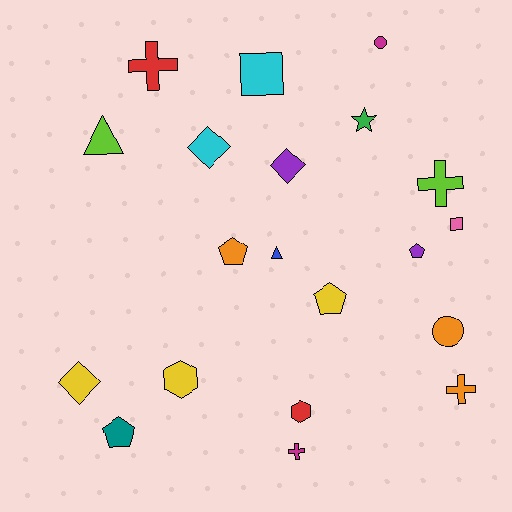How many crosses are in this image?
There are 4 crosses.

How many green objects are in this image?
There is 1 green object.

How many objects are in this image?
There are 20 objects.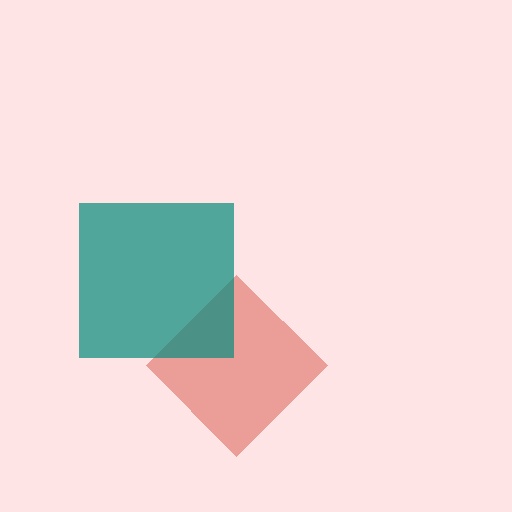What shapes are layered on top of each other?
The layered shapes are: a red diamond, a teal square.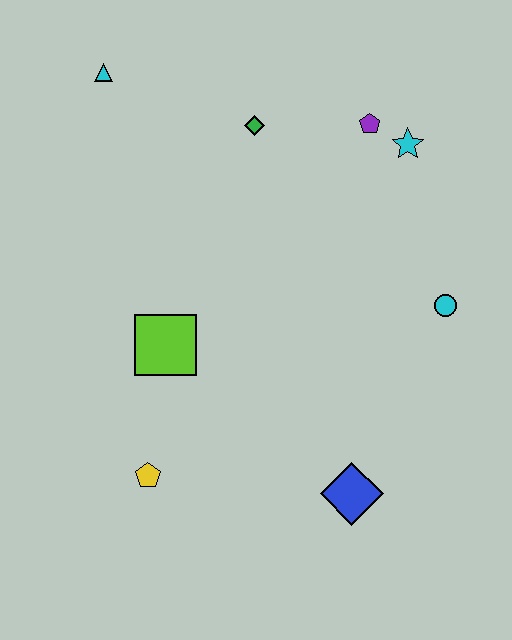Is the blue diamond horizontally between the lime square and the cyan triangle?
No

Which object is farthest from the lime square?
The cyan star is farthest from the lime square.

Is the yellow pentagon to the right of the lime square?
No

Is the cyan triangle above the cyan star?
Yes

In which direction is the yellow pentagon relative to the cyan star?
The yellow pentagon is below the cyan star.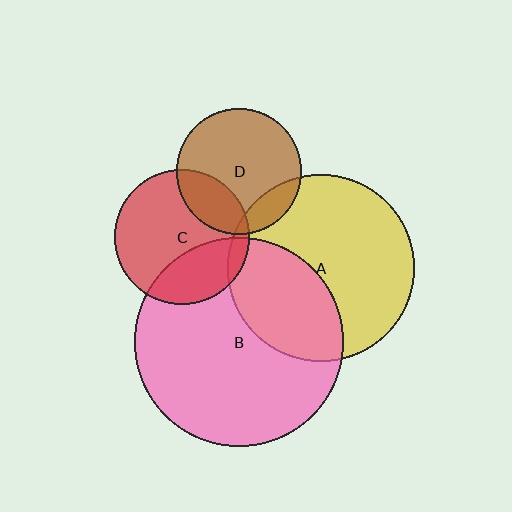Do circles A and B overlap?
Yes.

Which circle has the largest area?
Circle B (pink).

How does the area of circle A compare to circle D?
Approximately 2.2 times.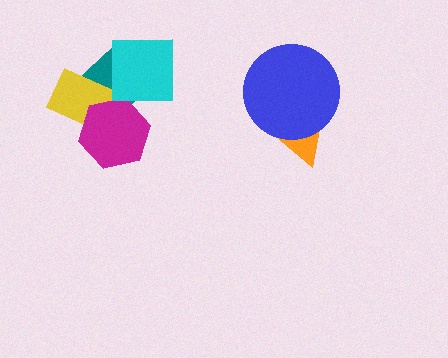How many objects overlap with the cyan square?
1 object overlaps with the cyan square.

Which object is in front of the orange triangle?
The blue circle is in front of the orange triangle.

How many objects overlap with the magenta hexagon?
2 objects overlap with the magenta hexagon.